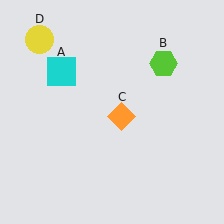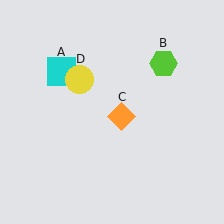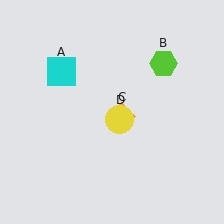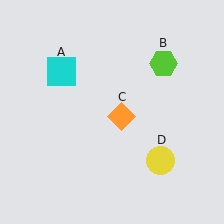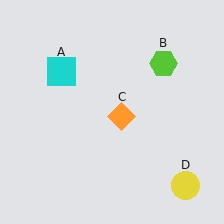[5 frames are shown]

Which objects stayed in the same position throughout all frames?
Cyan square (object A) and lime hexagon (object B) and orange diamond (object C) remained stationary.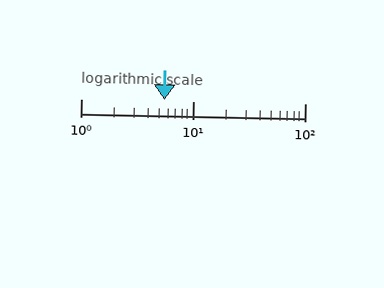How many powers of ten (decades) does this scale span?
The scale spans 2 decades, from 1 to 100.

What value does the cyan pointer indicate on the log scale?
The pointer indicates approximately 5.6.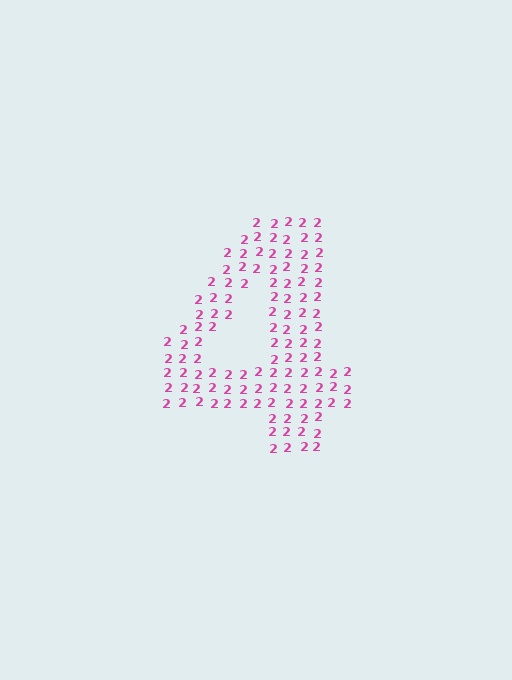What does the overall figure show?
The overall figure shows the digit 4.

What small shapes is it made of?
It is made of small digit 2's.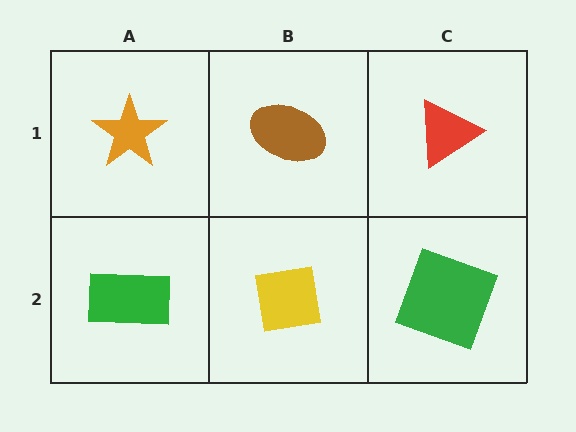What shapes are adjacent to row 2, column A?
An orange star (row 1, column A), a yellow square (row 2, column B).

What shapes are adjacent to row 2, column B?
A brown ellipse (row 1, column B), a green rectangle (row 2, column A), a green square (row 2, column C).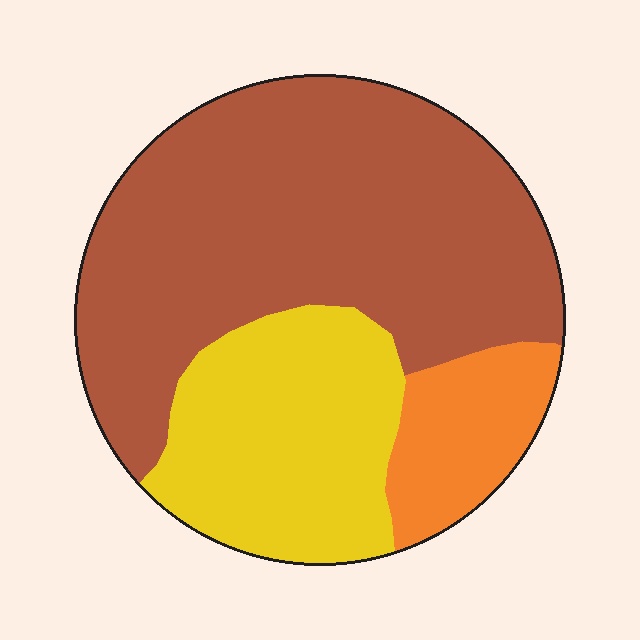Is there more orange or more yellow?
Yellow.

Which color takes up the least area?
Orange, at roughly 10%.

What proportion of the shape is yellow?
Yellow takes up between a quarter and a half of the shape.